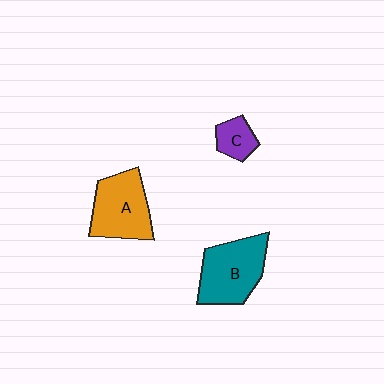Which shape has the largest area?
Shape B (teal).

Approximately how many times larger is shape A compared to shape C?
Approximately 2.5 times.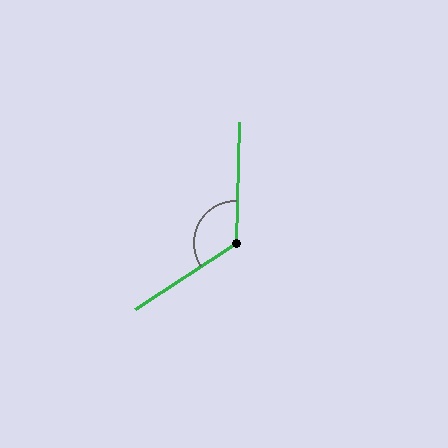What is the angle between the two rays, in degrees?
Approximately 125 degrees.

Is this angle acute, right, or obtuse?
It is obtuse.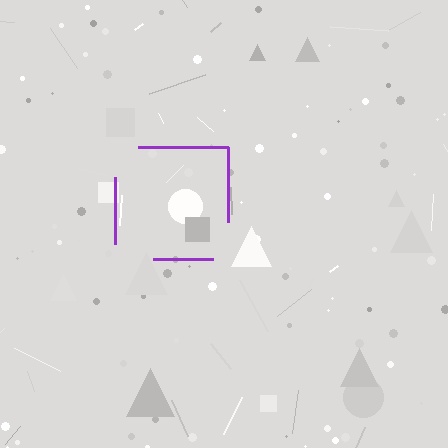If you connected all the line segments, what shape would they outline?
They would outline a square.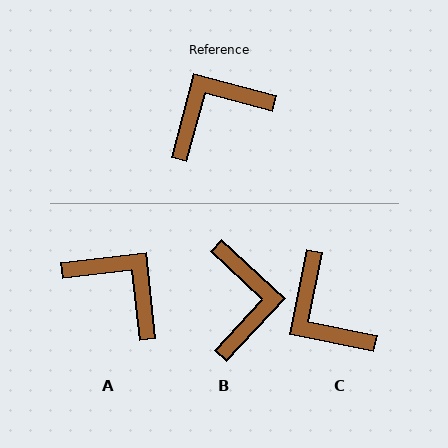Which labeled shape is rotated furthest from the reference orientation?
B, about 118 degrees away.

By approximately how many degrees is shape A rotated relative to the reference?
Approximately 69 degrees clockwise.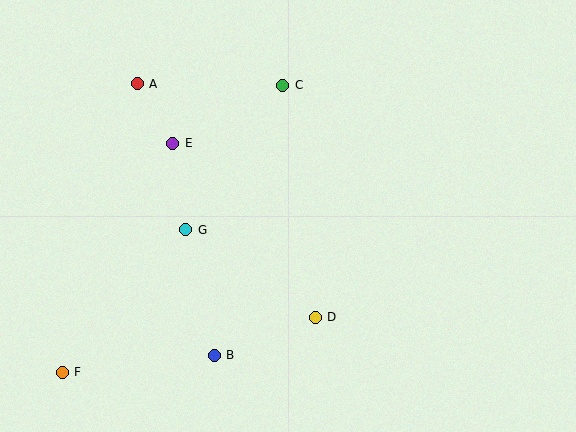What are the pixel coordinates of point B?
Point B is at (214, 355).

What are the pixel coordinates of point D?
Point D is at (315, 318).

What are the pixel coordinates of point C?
Point C is at (283, 86).